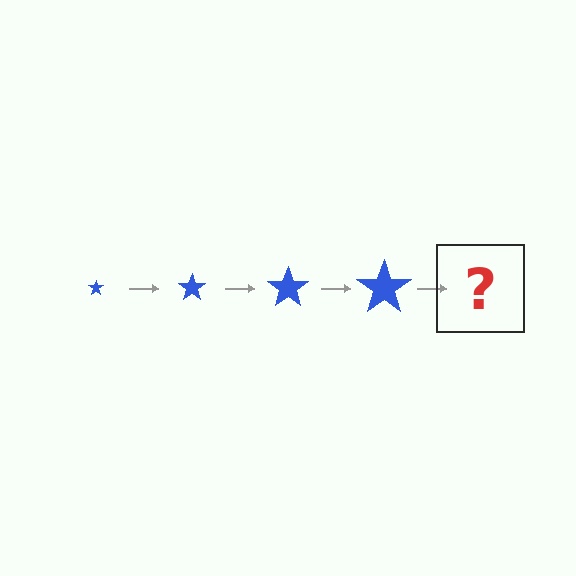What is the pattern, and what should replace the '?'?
The pattern is that the star gets progressively larger each step. The '?' should be a blue star, larger than the previous one.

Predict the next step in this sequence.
The next step is a blue star, larger than the previous one.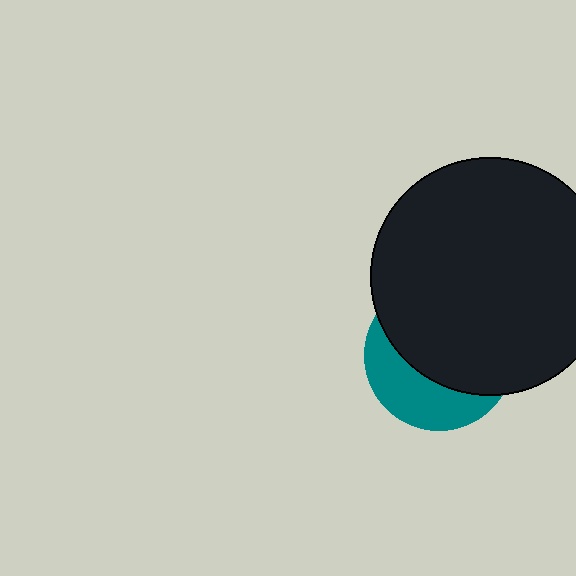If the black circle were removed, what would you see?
You would see the complete teal circle.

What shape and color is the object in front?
The object in front is a black circle.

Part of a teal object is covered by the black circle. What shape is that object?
It is a circle.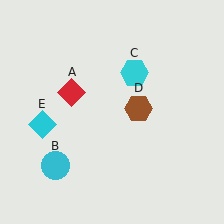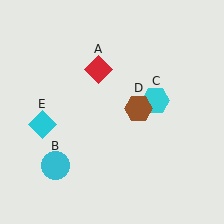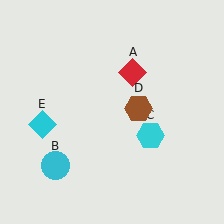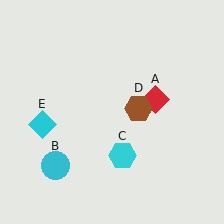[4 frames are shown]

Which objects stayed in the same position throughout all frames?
Cyan circle (object B) and brown hexagon (object D) and cyan diamond (object E) remained stationary.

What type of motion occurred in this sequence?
The red diamond (object A), cyan hexagon (object C) rotated clockwise around the center of the scene.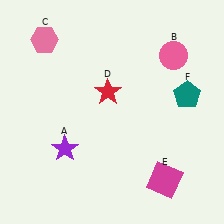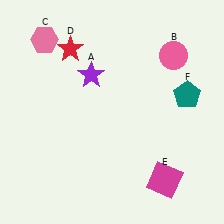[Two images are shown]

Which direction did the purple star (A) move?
The purple star (A) moved up.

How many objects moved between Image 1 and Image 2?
2 objects moved between the two images.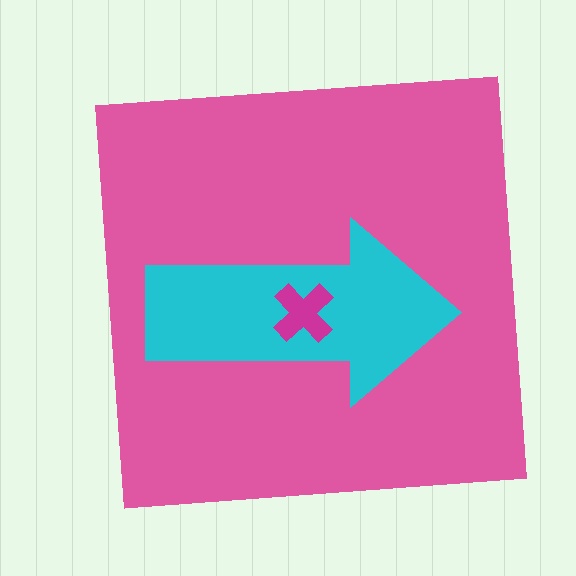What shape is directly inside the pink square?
The cyan arrow.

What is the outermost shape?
The pink square.